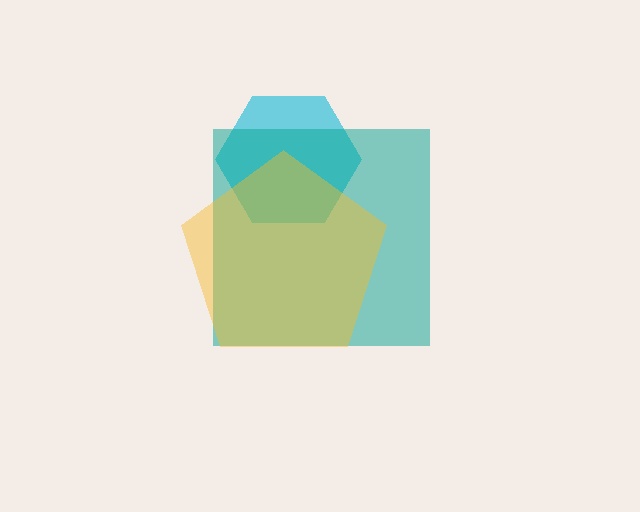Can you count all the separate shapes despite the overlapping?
Yes, there are 3 separate shapes.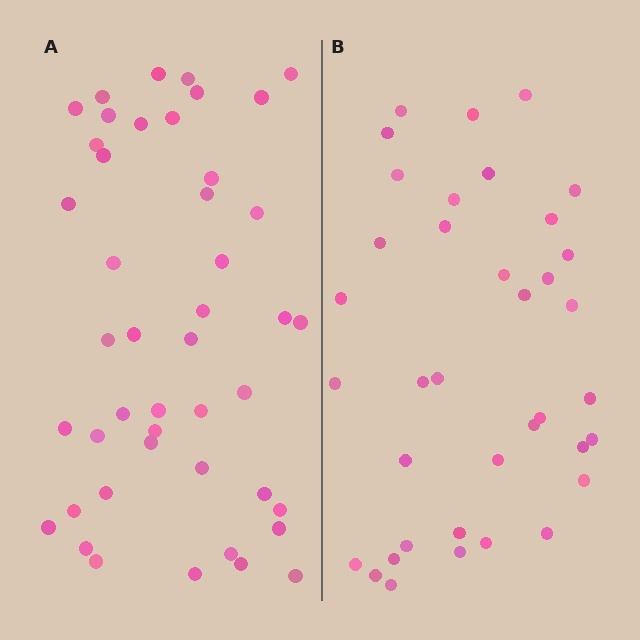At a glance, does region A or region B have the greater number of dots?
Region A (the left region) has more dots.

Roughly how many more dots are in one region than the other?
Region A has roughly 8 or so more dots than region B.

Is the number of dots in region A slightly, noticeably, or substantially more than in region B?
Region A has only slightly more — the two regions are fairly close. The ratio is roughly 1.2 to 1.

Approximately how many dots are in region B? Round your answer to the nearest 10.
About 40 dots. (The exact count is 37, which rounds to 40.)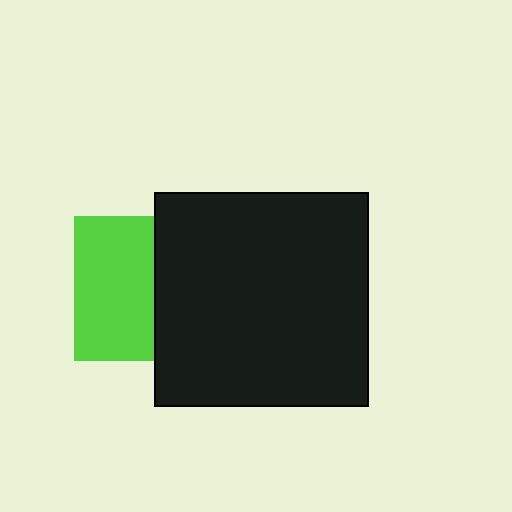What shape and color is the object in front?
The object in front is a black square.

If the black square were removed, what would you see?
You would see the complete lime square.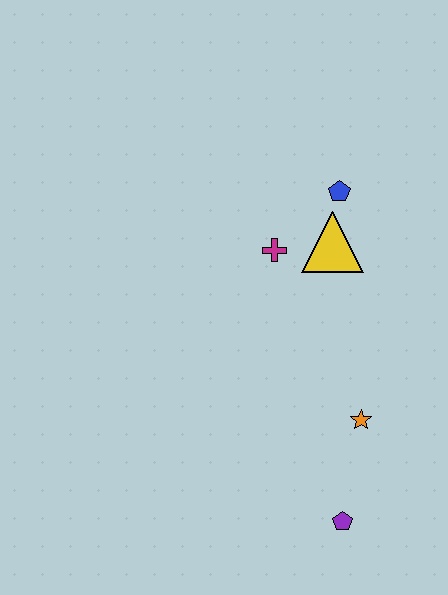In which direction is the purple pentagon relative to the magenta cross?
The purple pentagon is below the magenta cross.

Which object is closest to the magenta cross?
The yellow triangle is closest to the magenta cross.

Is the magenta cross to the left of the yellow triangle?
Yes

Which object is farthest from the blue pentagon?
The purple pentagon is farthest from the blue pentagon.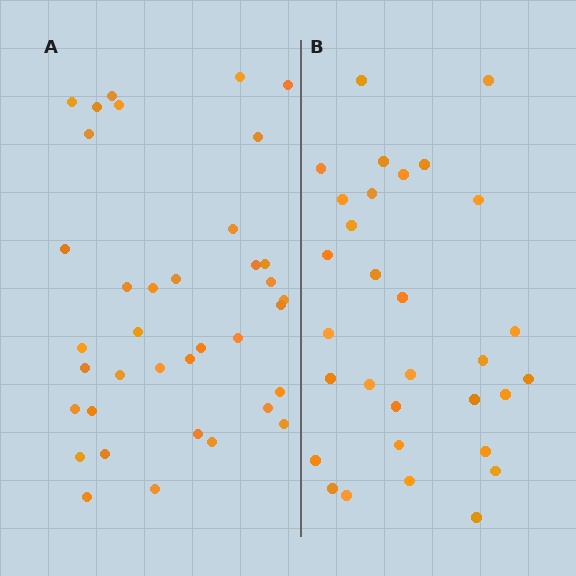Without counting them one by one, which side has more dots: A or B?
Region A (the left region) has more dots.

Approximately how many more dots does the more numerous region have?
Region A has about 6 more dots than region B.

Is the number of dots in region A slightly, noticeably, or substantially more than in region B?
Region A has only slightly more — the two regions are fairly close. The ratio is roughly 1.2 to 1.